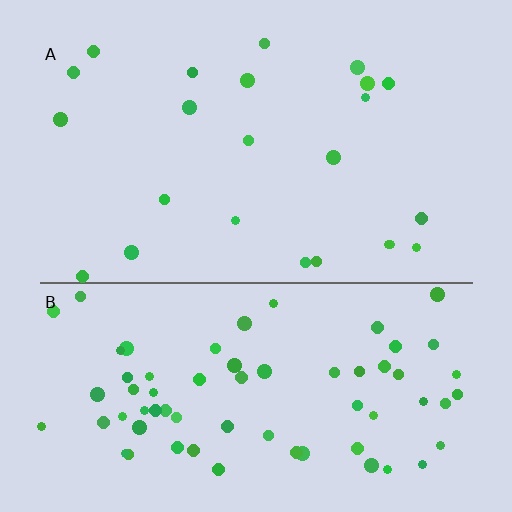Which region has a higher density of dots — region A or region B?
B (the bottom).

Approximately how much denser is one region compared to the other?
Approximately 2.9× — region B over region A.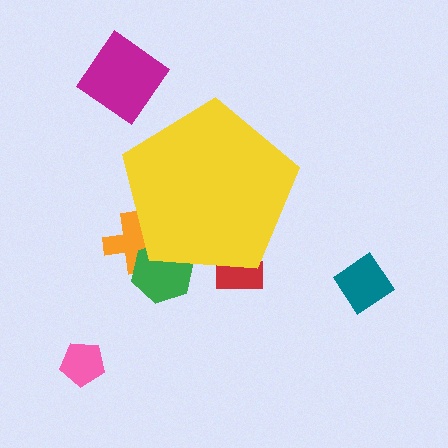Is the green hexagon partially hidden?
Yes, the green hexagon is partially hidden behind the yellow pentagon.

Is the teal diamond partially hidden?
No, the teal diamond is fully visible.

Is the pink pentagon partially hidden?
No, the pink pentagon is fully visible.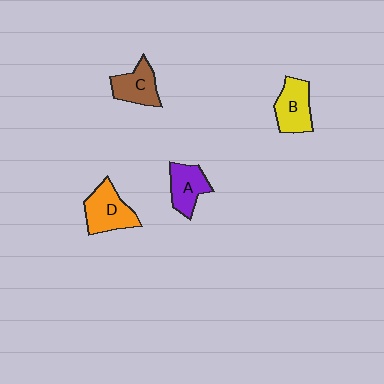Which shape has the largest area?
Shape D (orange).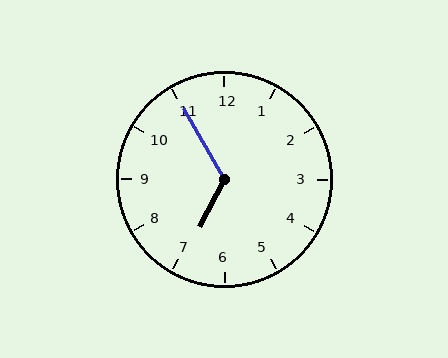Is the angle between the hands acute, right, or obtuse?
It is obtuse.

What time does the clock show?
6:55.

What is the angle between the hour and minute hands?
Approximately 122 degrees.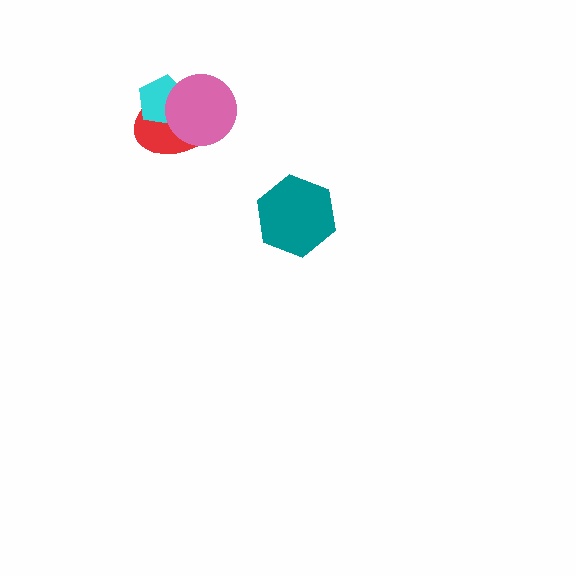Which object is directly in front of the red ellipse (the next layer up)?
The cyan pentagon is directly in front of the red ellipse.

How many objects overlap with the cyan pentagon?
2 objects overlap with the cyan pentagon.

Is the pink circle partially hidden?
No, no other shape covers it.